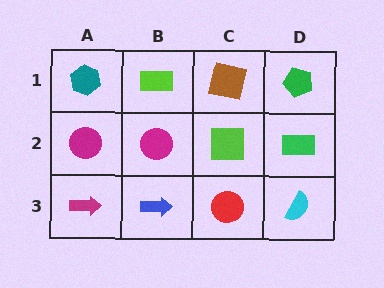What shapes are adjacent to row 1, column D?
A green rectangle (row 2, column D), a brown square (row 1, column C).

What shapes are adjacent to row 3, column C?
A lime square (row 2, column C), a blue arrow (row 3, column B), a cyan semicircle (row 3, column D).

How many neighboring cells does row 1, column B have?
3.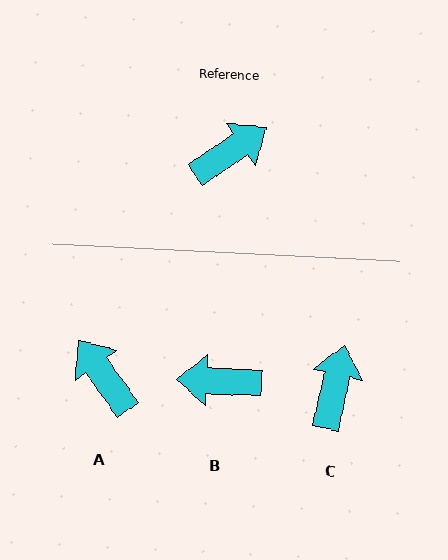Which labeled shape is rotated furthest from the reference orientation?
B, about 144 degrees away.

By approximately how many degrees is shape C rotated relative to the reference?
Approximately 43 degrees counter-clockwise.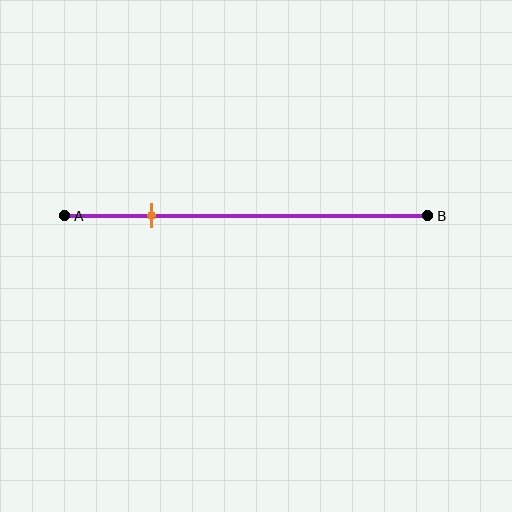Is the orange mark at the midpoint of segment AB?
No, the mark is at about 25% from A, not at the 50% midpoint.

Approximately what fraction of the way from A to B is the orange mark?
The orange mark is approximately 25% of the way from A to B.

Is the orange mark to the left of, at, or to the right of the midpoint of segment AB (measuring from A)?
The orange mark is to the left of the midpoint of segment AB.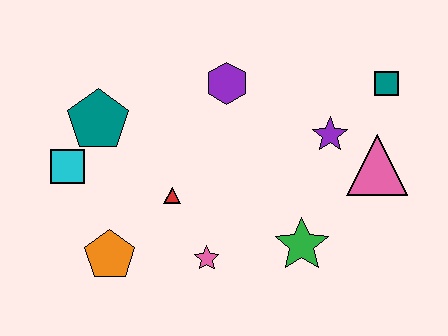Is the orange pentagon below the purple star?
Yes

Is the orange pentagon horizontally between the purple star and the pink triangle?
No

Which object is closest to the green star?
The pink star is closest to the green star.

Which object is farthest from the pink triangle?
The cyan square is farthest from the pink triangle.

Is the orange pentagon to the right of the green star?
No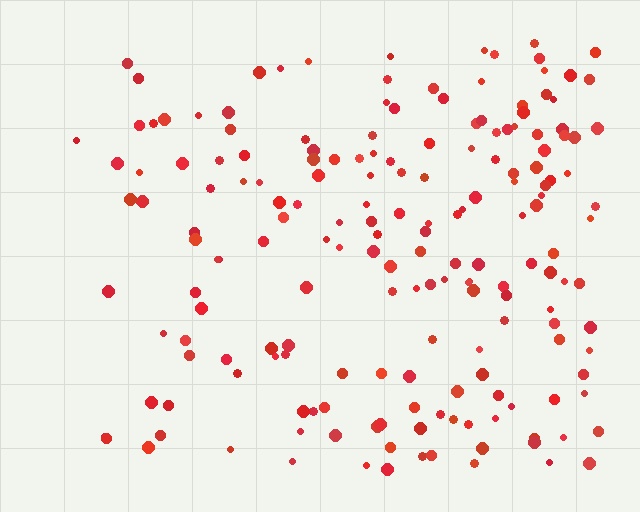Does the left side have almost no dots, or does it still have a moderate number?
Still a moderate number, just noticeably fewer than the right.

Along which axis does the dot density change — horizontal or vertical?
Horizontal.